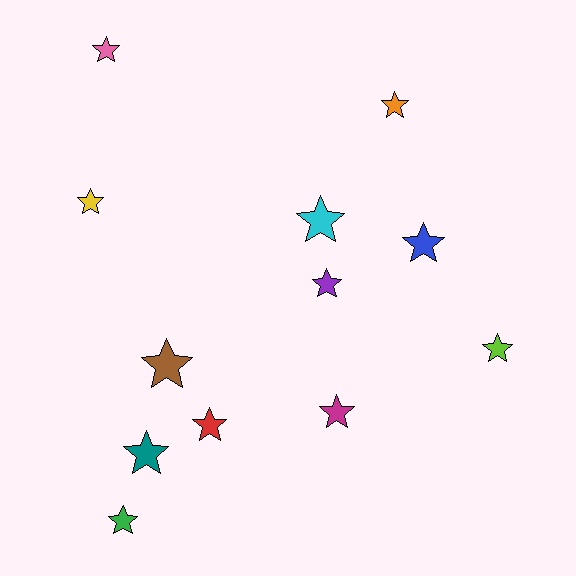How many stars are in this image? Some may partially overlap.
There are 12 stars.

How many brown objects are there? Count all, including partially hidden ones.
There is 1 brown object.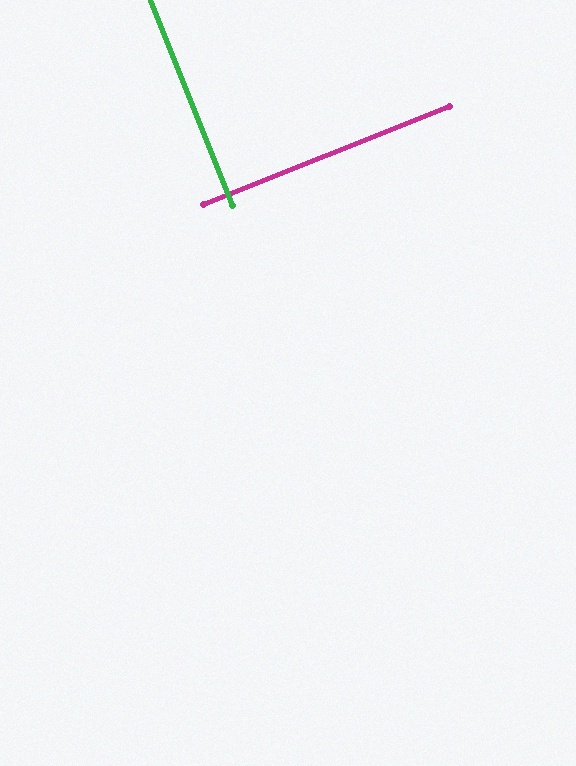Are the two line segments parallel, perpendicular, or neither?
Perpendicular — they meet at approximately 90°.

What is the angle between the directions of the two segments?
Approximately 90 degrees.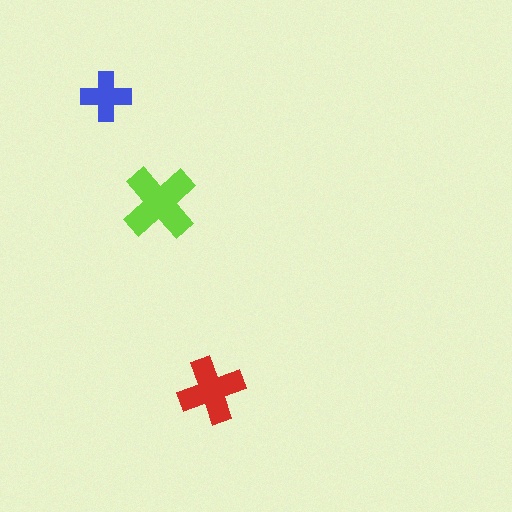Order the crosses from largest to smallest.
the lime one, the red one, the blue one.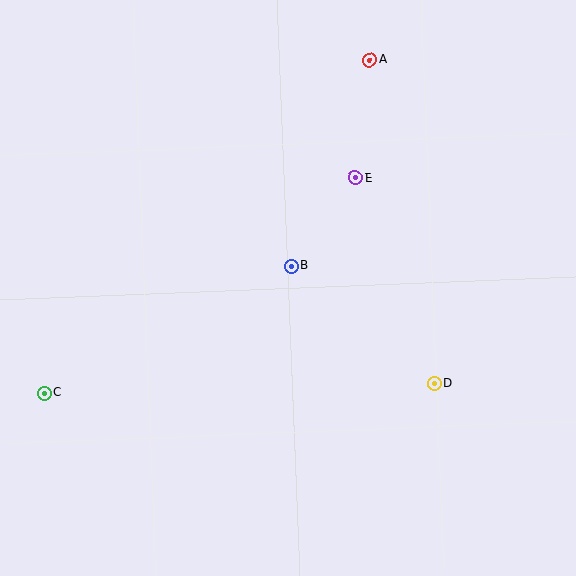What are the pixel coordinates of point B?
Point B is at (291, 266).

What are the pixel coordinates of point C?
Point C is at (44, 393).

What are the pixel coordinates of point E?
Point E is at (355, 178).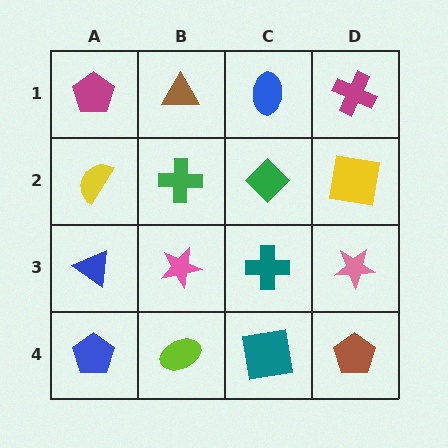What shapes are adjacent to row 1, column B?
A green cross (row 2, column B), a magenta pentagon (row 1, column A), a blue ellipse (row 1, column C).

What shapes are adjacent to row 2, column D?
A magenta cross (row 1, column D), a pink star (row 3, column D), a green diamond (row 2, column C).